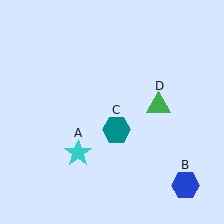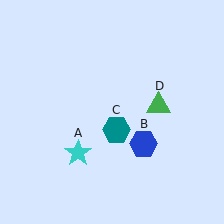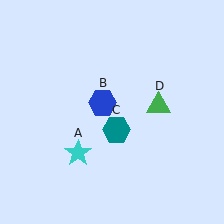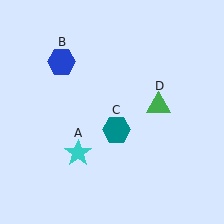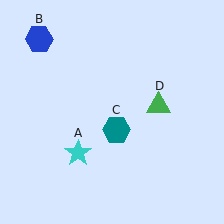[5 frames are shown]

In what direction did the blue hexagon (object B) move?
The blue hexagon (object B) moved up and to the left.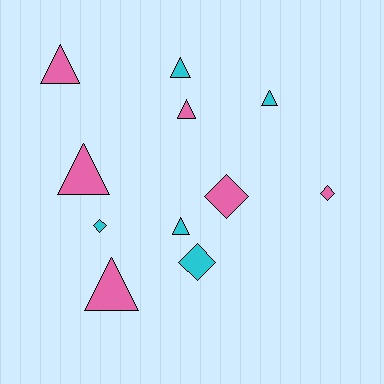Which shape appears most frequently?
Triangle, with 7 objects.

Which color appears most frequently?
Pink, with 6 objects.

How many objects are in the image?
There are 11 objects.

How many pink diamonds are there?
There are 2 pink diamonds.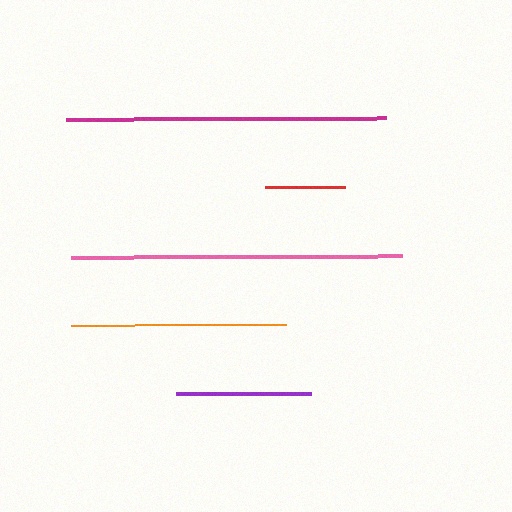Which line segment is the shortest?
The red line is the shortest at approximately 80 pixels.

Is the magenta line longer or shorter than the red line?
The magenta line is longer than the red line.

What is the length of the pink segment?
The pink segment is approximately 331 pixels long.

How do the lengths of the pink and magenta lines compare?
The pink and magenta lines are approximately the same length.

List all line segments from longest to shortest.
From longest to shortest: pink, magenta, orange, purple, red.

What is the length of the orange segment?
The orange segment is approximately 216 pixels long.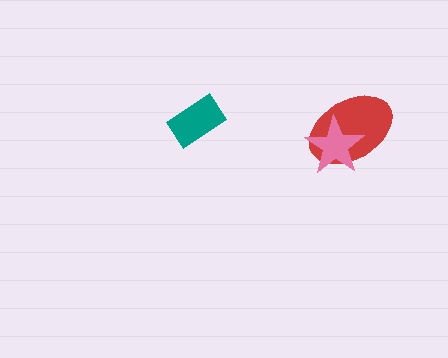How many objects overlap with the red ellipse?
1 object overlaps with the red ellipse.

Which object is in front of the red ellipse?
The pink star is in front of the red ellipse.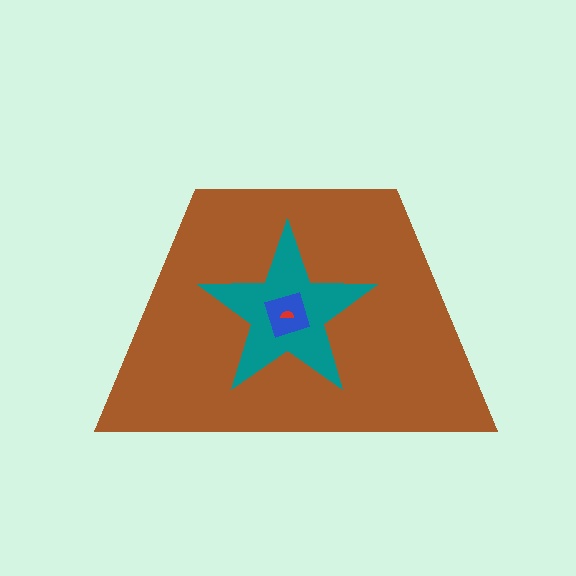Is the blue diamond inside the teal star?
Yes.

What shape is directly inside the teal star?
The blue diamond.